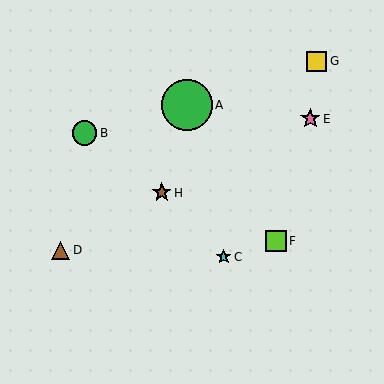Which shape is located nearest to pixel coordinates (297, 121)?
The pink star (labeled E) at (310, 119) is nearest to that location.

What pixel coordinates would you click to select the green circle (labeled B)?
Click at (84, 133) to select the green circle B.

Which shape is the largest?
The green circle (labeled A) is the largest.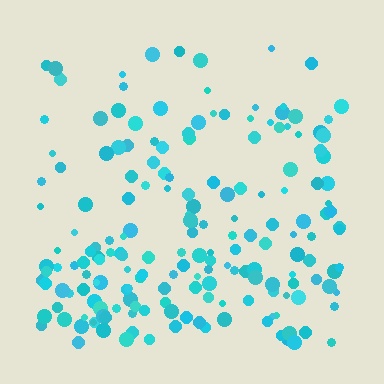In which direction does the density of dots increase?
From top to bottom, with the bottom side densest.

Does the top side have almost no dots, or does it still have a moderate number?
Still a moderate number, just noticeably fewer than the bottom.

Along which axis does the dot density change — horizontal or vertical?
Vertical.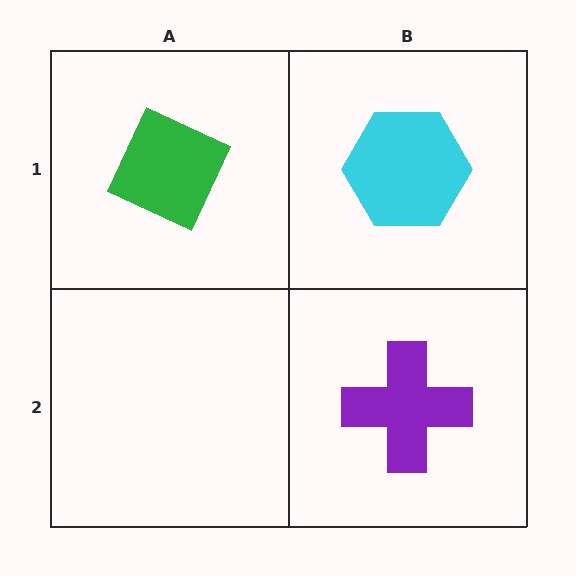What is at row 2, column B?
A purple cross.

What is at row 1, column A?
A green diamond.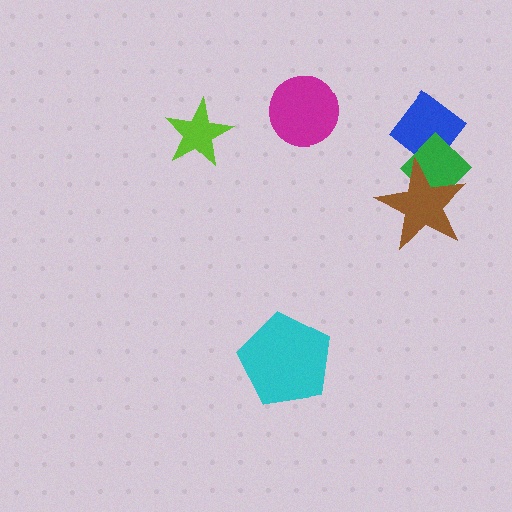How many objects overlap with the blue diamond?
2 objects overlap with the blue diamond.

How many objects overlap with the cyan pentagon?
0 objects overlap with the cyan pentagon.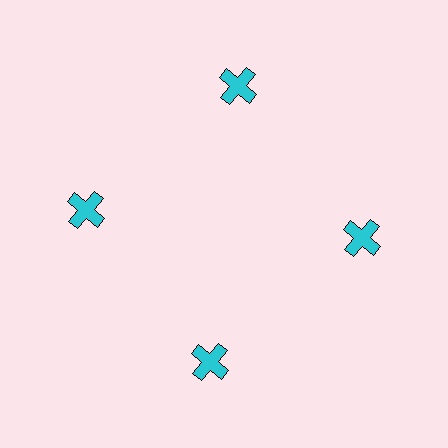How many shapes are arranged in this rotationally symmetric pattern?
There are 4 shapes, arranged in 4 groups of 1.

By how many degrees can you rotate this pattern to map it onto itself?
The pattern maps onto itself every 90 degrees of rotation.